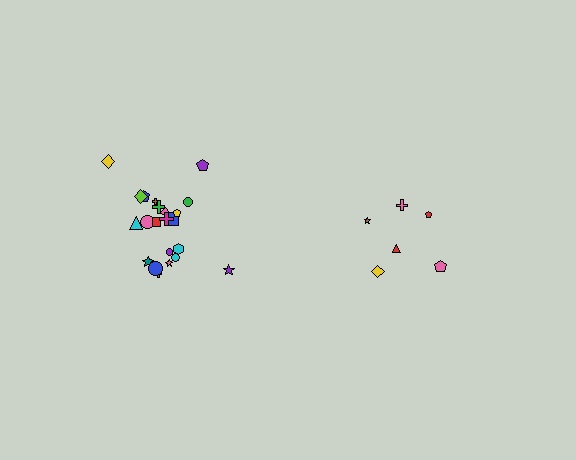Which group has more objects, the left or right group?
The left group.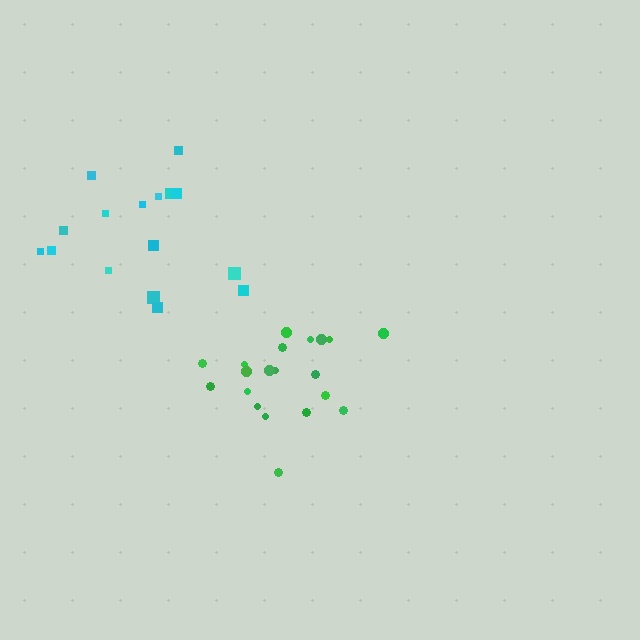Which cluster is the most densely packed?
Green.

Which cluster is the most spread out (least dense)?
Cyan.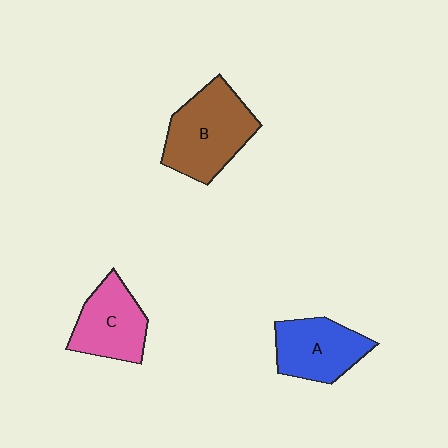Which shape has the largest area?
Shape B (brown).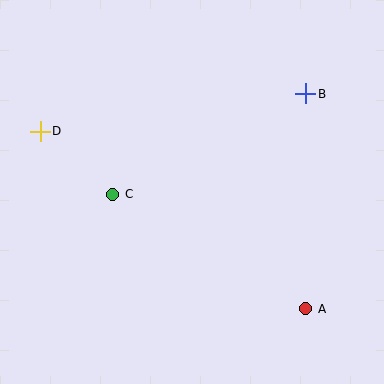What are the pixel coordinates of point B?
Point B is at (306, 94).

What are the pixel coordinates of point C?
Point C is at (113, 194).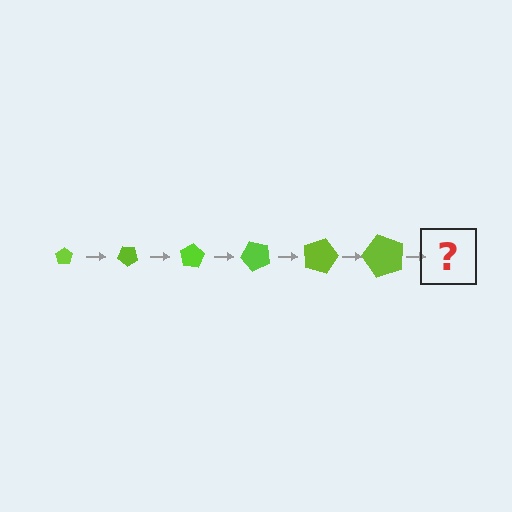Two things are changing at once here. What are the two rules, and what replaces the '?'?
The two rules are that the pentagon grows larger each step and it rotates 40 degrees each step. The '?' should be a pentagon, larger than the previous one and rotated 240 degrees from the start.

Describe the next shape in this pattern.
It should be a pentagon, larger than the previous one and rotated 240 degrees from the start.